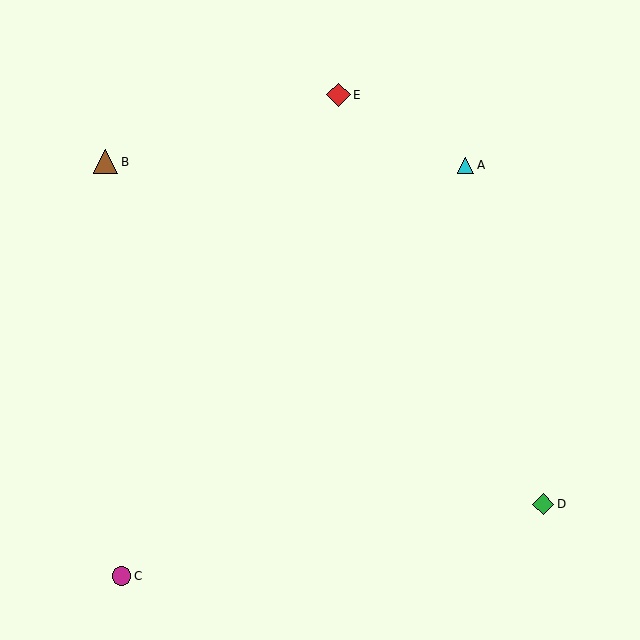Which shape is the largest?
The brown triangle (labeled B) is the largest.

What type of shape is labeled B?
Shape B is a brown triangle.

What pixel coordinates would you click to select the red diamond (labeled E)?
Click at (338, 95) to select the red diamond E.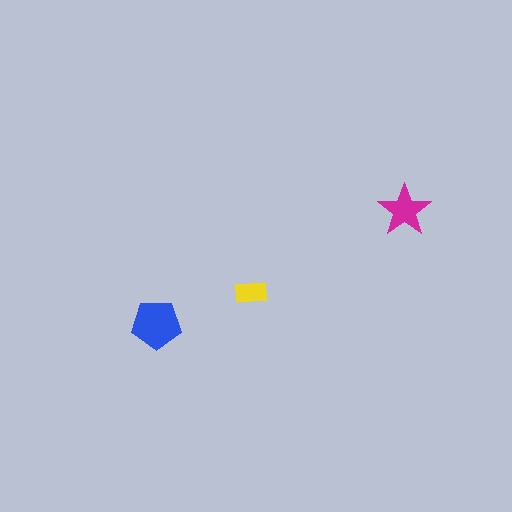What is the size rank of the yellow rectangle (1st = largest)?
3rd.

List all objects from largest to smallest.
The blue pentagon, the magenta star, the yellow rectangle.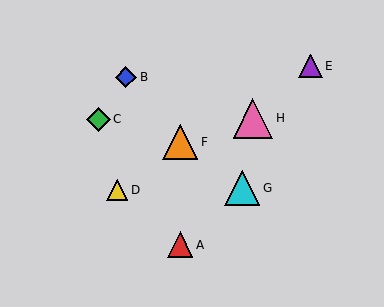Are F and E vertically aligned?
No, F is at x≈180 and E is at x≈310.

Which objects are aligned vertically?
Objects A, F are aligned vertically.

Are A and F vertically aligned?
Yes, both are at x≈180.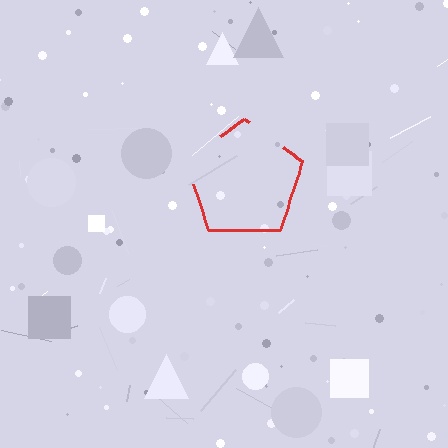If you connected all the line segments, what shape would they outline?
They would outline a pentagon.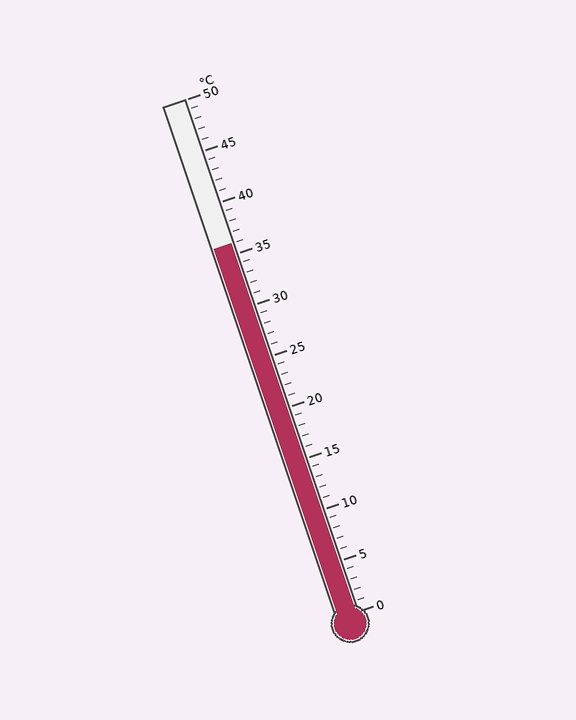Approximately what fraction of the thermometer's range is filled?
The thermometer is filled to approximately 70% of its range.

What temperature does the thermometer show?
The thermometer shows approximately 36°C.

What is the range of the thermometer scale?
The thermometer scale ranges from 0°C to 50°C.